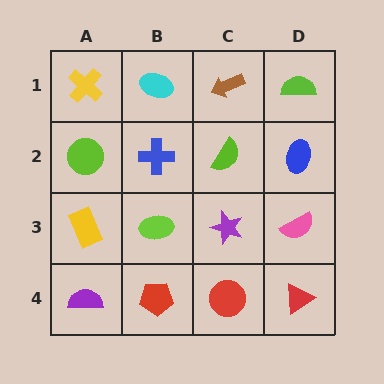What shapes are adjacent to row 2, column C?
A brown arrow (row 1, column C), a purple star (row 3, column C), a blue cross (row 2, column B), a blue ellipse (row 2, column D).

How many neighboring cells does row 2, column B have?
4.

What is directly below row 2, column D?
A pink semicircle.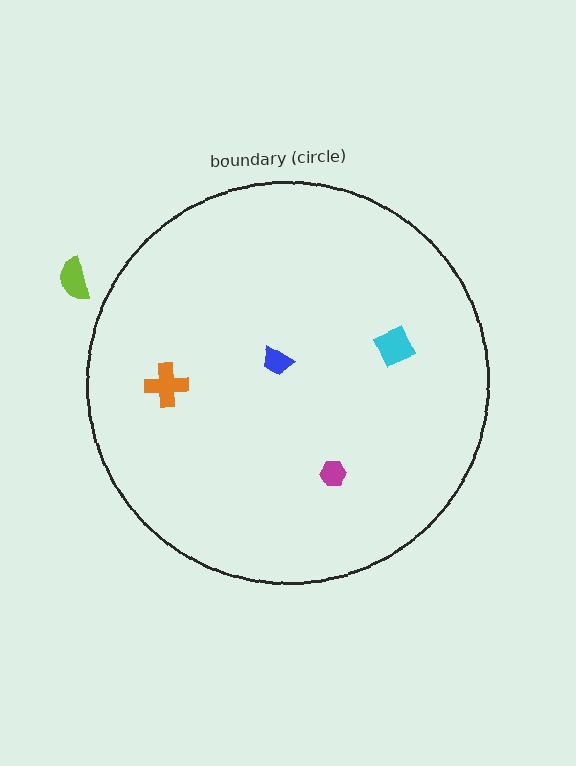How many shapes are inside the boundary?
4 inside, 1 outside.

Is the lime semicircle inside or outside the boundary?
Outside.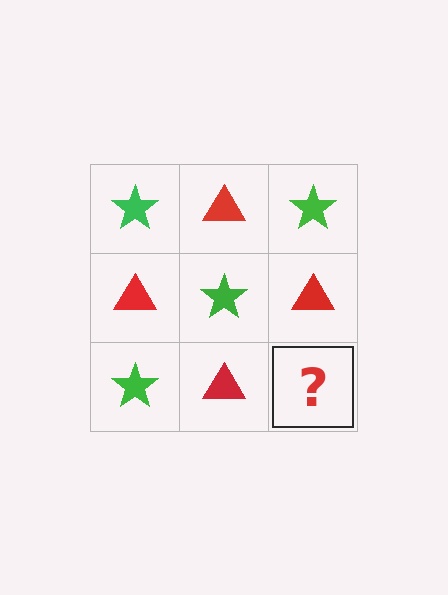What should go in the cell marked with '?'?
The missing cell should contain a green star.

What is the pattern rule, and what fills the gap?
The rule is that it alternates green star and red triangle in a checkerboard pattern. The gap should be filled with a green star.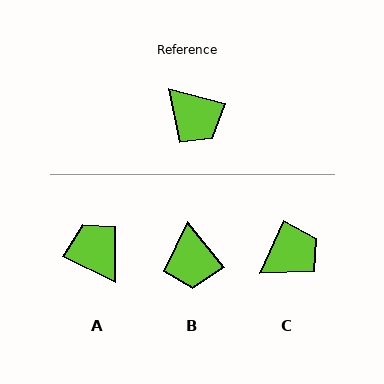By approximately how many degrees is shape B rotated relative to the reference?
Approximately 36 degrees clockwise.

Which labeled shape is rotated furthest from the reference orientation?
A, about 169 degrees away.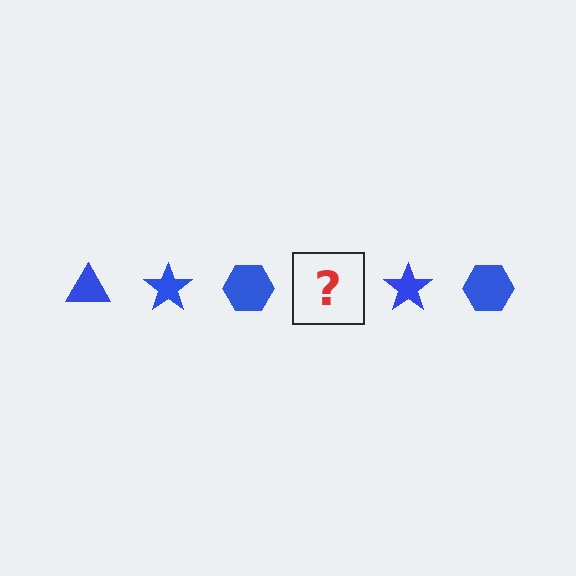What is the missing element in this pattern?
The missing element is a blue triangle.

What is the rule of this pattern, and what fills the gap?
The rule is that the pattern cycles through triangle, star, hexagon shapes in blue. The gap should be filled with a blue triangle.